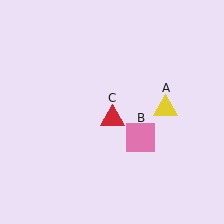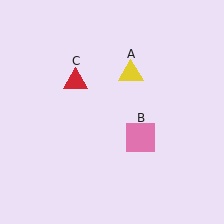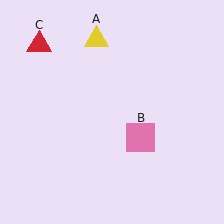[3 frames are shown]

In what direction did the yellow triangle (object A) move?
The yellow triangle (object A) moved up and to the left.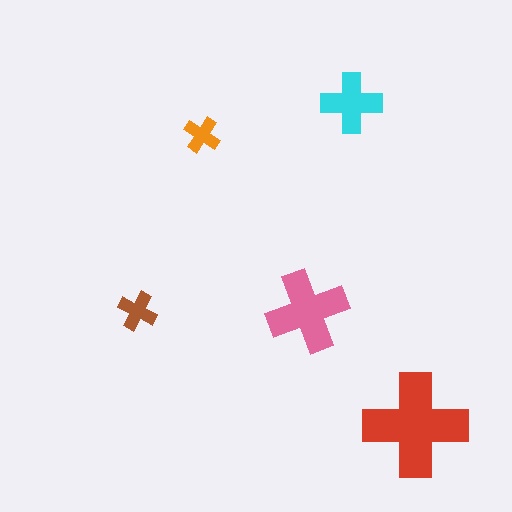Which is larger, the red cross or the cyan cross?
The red one.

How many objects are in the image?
There are 5 objects in the image.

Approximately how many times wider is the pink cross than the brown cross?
About 2 times wider.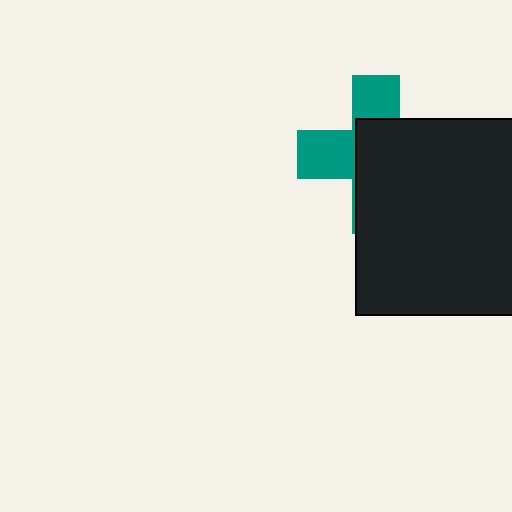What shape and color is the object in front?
The object in front is a black square.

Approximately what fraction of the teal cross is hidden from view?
Roughly 60% of the teal cross is hidden behind the black square.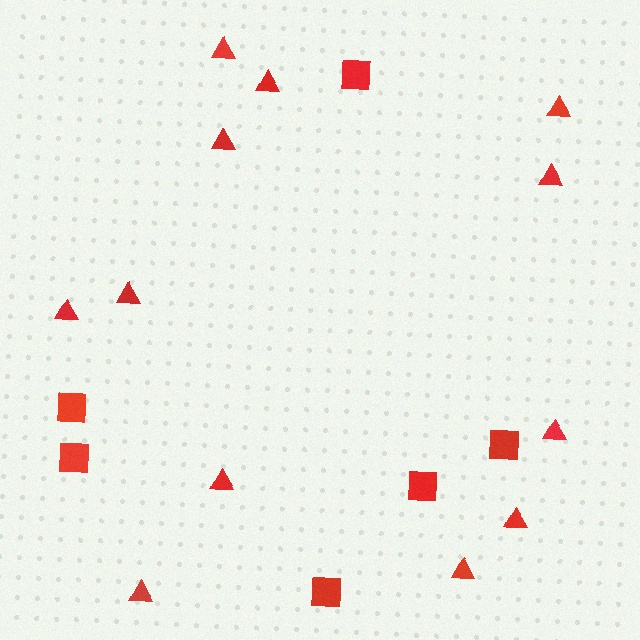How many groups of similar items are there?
There are 2 groups: one group of squares (6) and one group of triangles (12).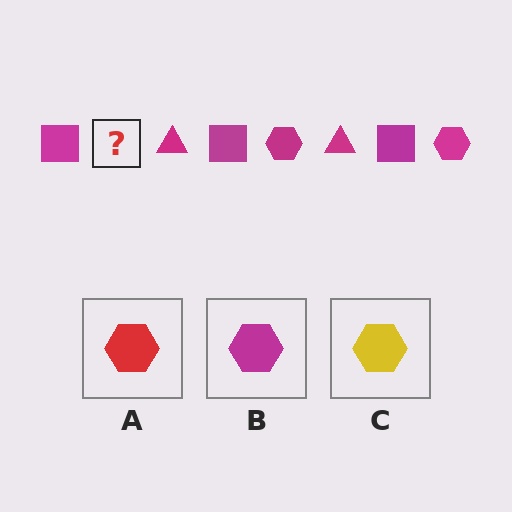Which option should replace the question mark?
Option B.